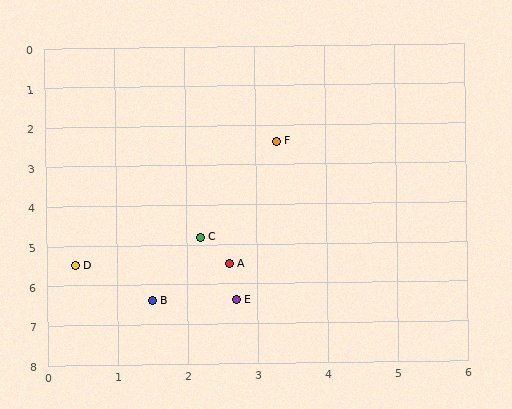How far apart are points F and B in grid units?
Points F and B are about 4.4 grid units apart.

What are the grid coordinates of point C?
Point C is at approximately (2.2, 4.8).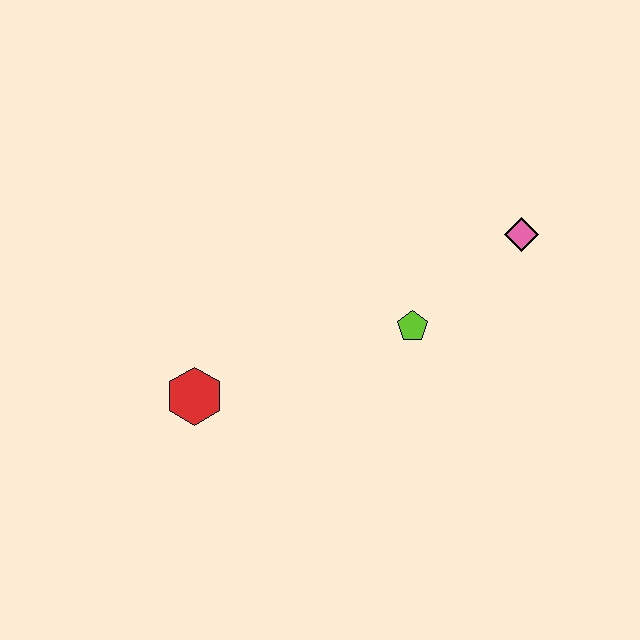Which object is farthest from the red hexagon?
The pink diamond is farthest from the red hexagon.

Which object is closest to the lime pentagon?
The pink diamond is closest to the lime pentagon.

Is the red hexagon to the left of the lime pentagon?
Yes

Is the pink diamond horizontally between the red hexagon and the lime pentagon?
No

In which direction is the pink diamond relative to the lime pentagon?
The pink diamond is to the right of the lime pentagon.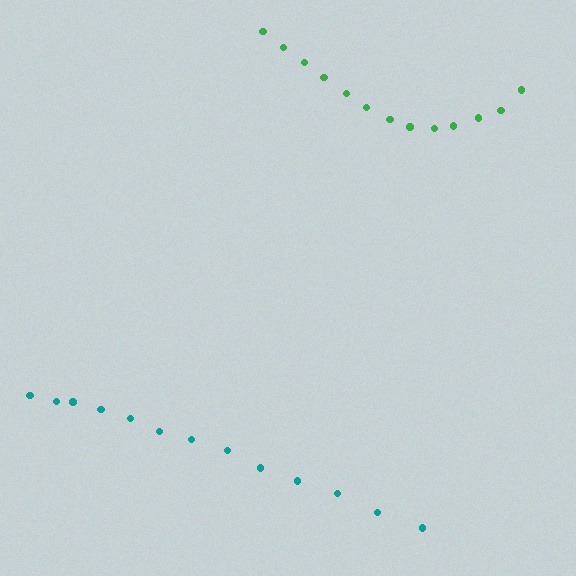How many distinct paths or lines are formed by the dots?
There are 2 distinct paths.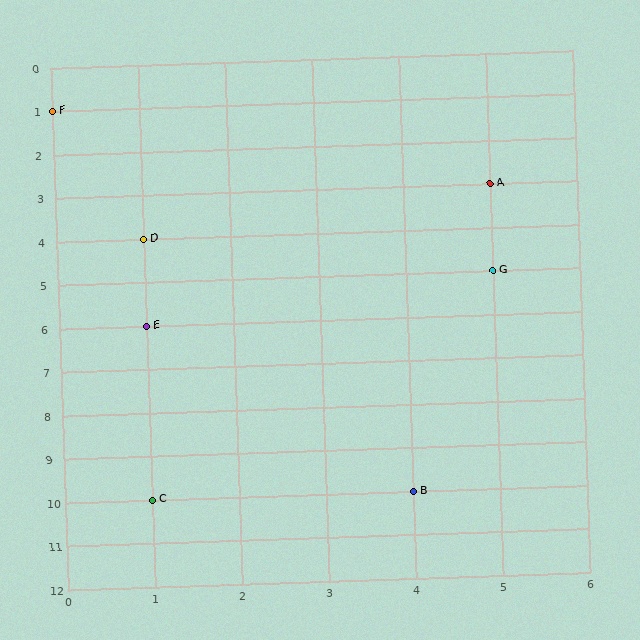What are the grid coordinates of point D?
Point D is at grid coordinates (1, 4).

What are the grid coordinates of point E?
Point E is at grid coordinates (1, 6).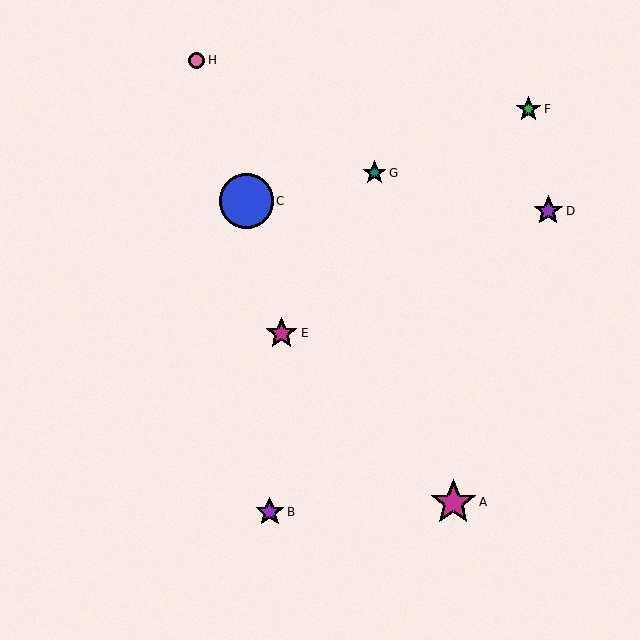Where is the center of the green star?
The center of the green star is at (528, 109).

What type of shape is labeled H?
Shape H is a pink circle.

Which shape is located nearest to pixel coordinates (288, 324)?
The magenta star (labeled E) at (282, 333) is nearest to that location.